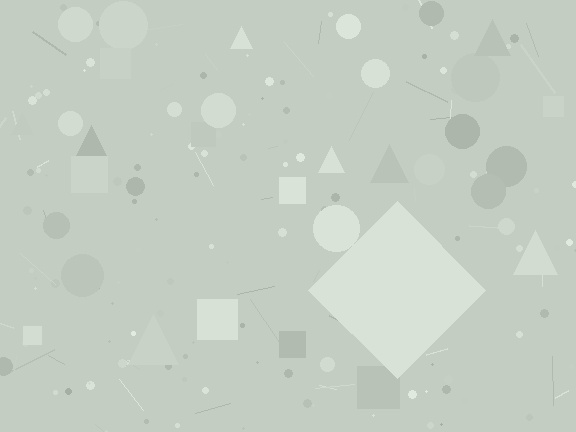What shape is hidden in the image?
A diamond is hidden in the image.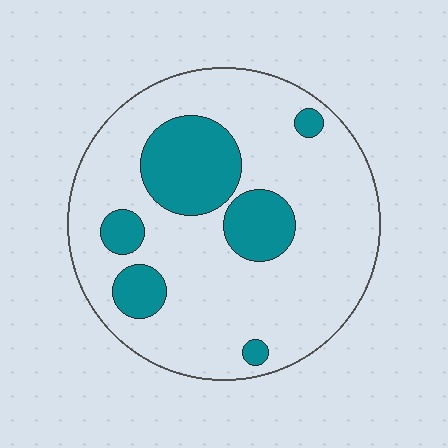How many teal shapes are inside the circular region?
6.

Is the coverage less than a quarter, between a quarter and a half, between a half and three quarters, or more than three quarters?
Less than a quarter.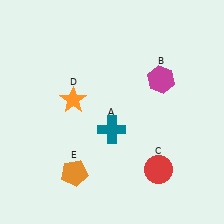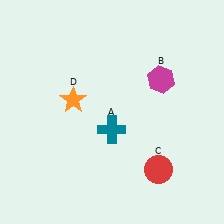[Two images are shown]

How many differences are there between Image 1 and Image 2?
There is 1 difference between the two images.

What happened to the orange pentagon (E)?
The orange pentagon (E) was removed in Image 2. It was in the bottom-left area of Image 1.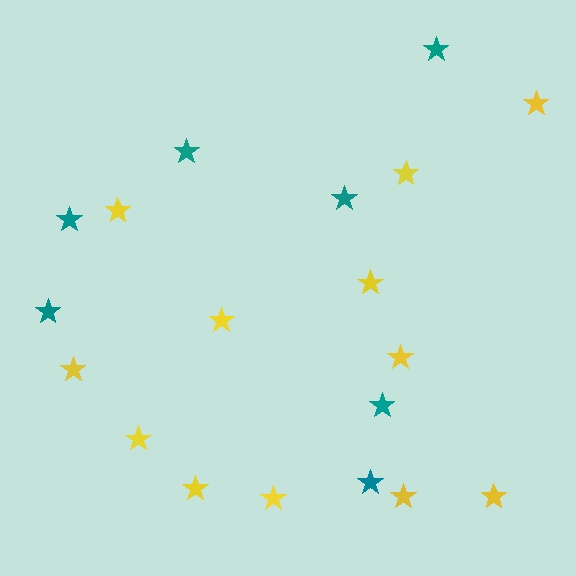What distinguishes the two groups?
There are 2 groups: one group of teal stars (7) and one group of yellow stars (12).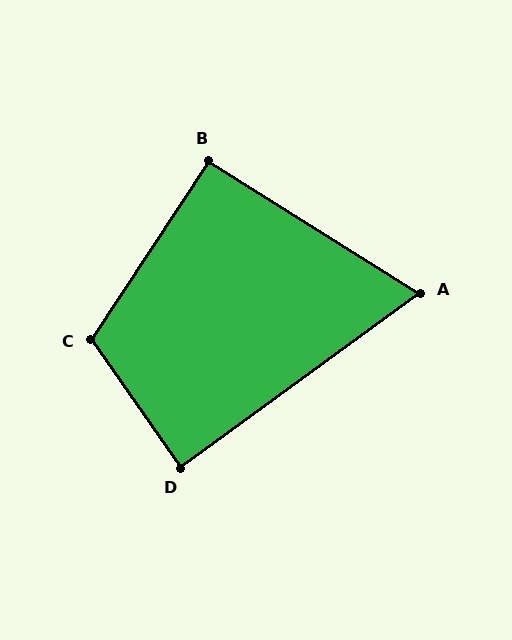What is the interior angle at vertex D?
Approximately 89 degrees (approximately right).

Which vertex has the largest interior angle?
C, at approximately 112 degrees.